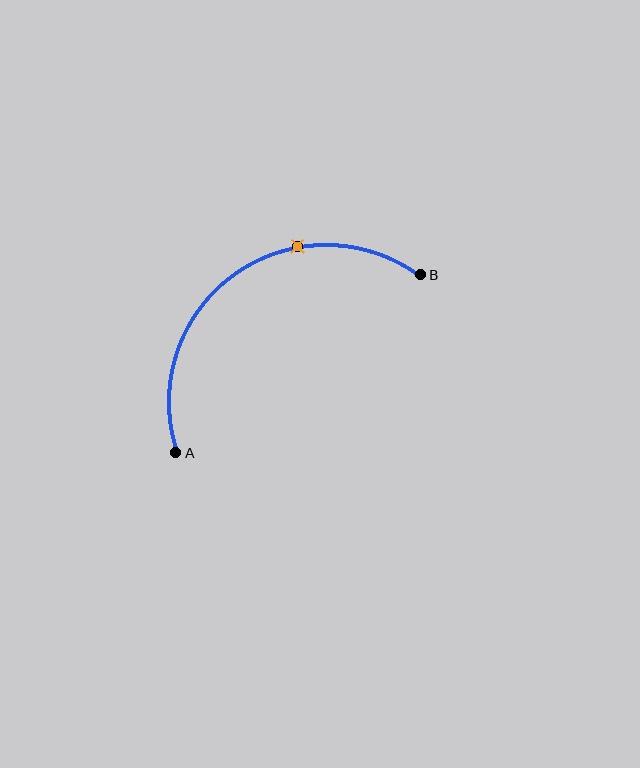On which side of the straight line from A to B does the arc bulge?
The arc bulges above and to the left of the straight line connecting A and B.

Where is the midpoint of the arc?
The arc midpoint is the point on the curve farthest from the straight line joining A and B. It sits above and to the left of that line.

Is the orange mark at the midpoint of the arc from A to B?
No. The orange mark lies on the arc but is closer to endpoint B. The arc midpoint would be at the point on the curve equidistant along the arc from both A and B.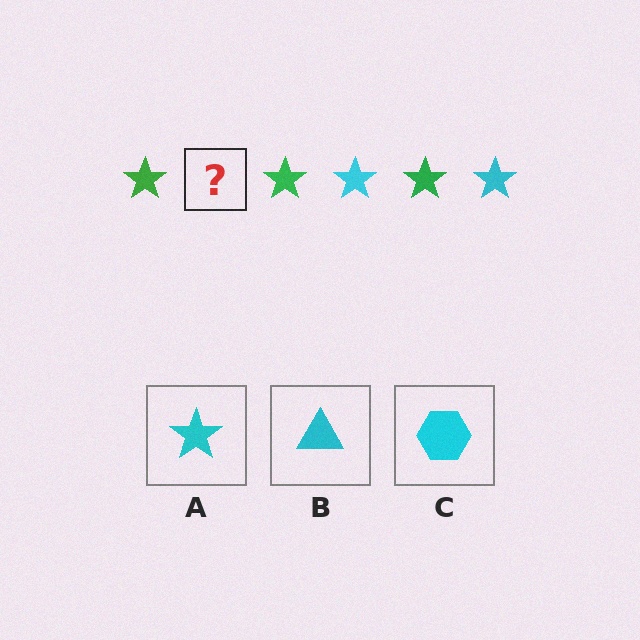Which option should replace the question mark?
Option A.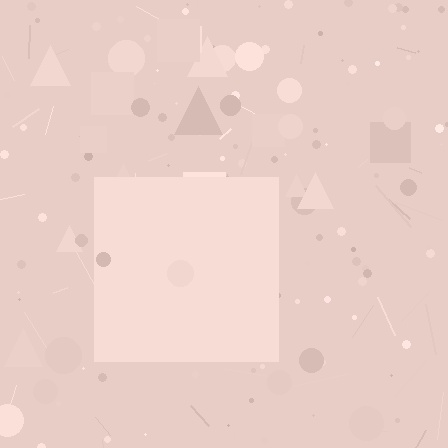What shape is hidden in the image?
A square is hidden in the image.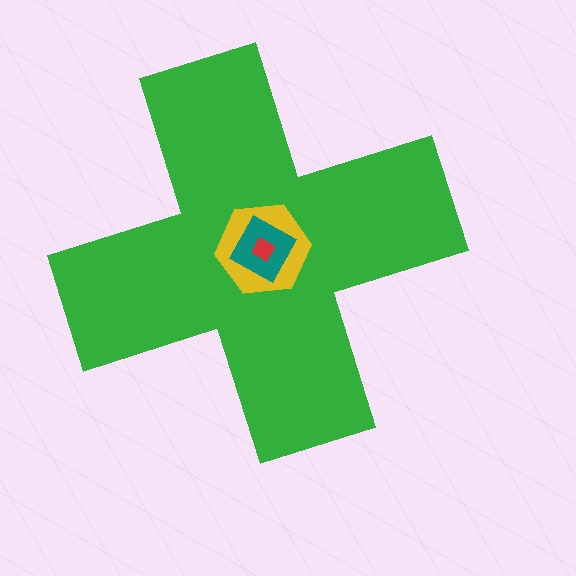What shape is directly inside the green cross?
The yellow hexagon.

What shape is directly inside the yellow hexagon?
The teal diamond.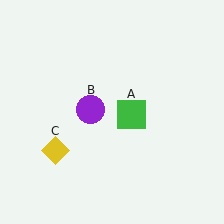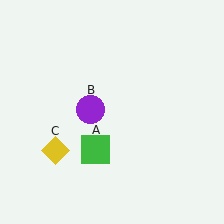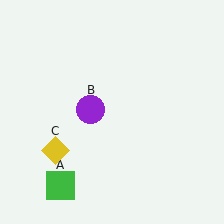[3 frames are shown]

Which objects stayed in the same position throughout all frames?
Purple circle (object B) and yellow diamond (object C) remained stationary.